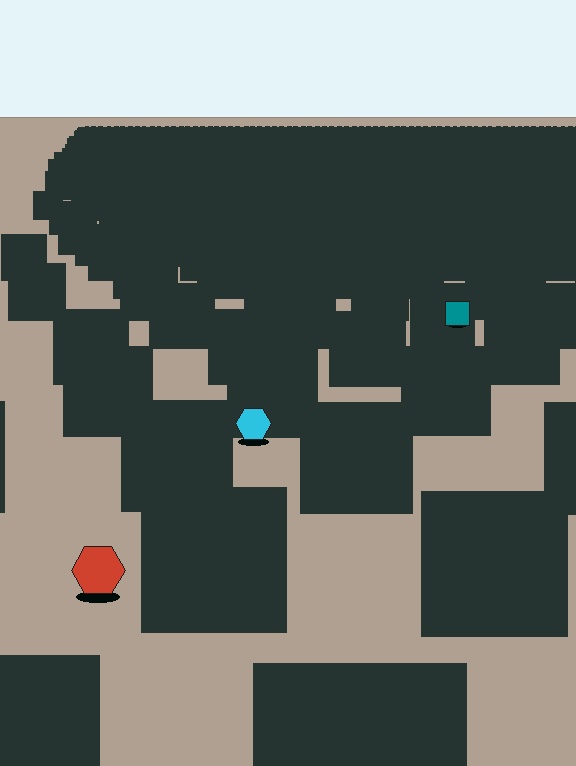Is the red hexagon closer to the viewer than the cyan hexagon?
Yes. The red hexagon is closer — you can tell from the texture gradient: the ground texture is coarser near it.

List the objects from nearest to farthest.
From nearest to farthest: the red hexagon, the cyan hexagon, the teal square.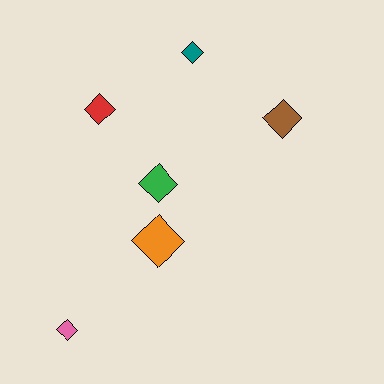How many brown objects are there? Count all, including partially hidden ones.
There is 1 brown object.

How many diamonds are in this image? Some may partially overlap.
There are 6 diamonds.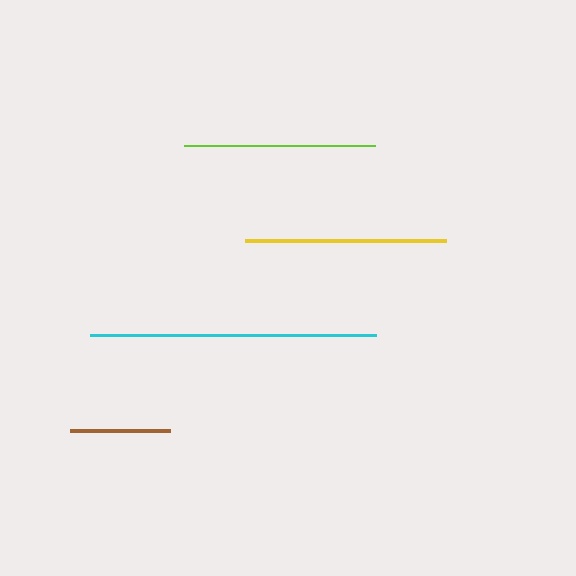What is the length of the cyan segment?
The cyan segment is approximately 286 pixels long.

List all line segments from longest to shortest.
From longest to shortest: cyan, yellow, lime, brown.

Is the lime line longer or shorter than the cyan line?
The cyan line is longer than the lime line.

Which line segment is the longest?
The cyan line is the longest at approximately 286 pixels.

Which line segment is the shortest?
The brown line is the shortest at approximately 101 pixels.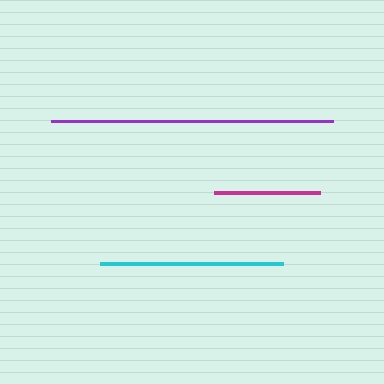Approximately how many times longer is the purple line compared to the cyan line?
The purple line is approximately 1.5 times the length of the cyan line.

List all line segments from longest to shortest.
From longest to shortest: purple, cyan, magenta.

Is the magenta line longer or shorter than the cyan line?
The cyan line is longer than the magenta line.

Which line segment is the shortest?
The magenta line is the shortest at approximately 106 pixels.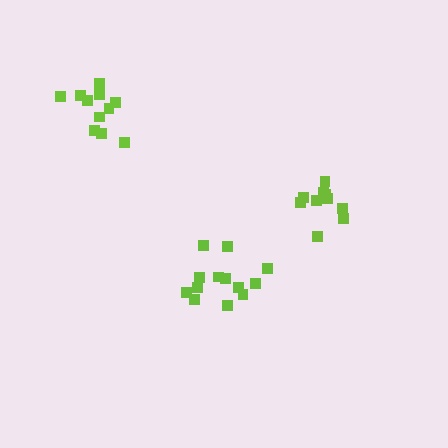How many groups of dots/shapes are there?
There are 3 groups.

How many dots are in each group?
Group 1: 13 dots, Group 2: 11 dots, Group 3: 10 dots (34 total).